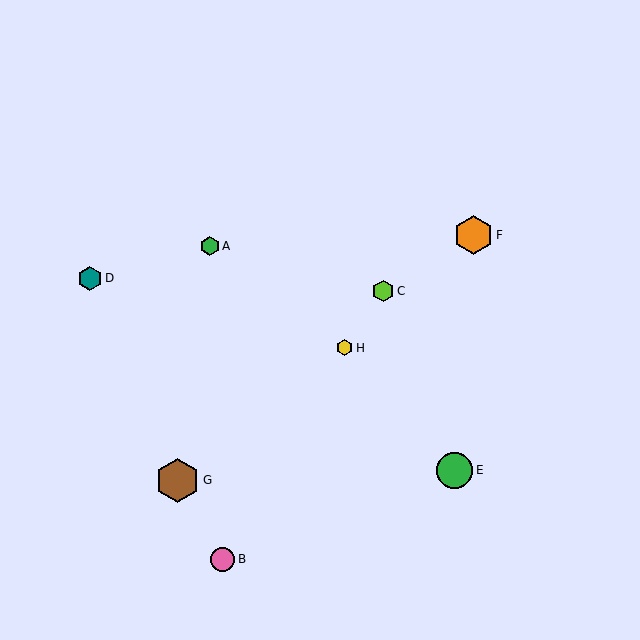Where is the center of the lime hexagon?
The center of the lime hexagon is at (383, 291).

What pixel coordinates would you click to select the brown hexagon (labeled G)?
Click at (177, 480) to select the brown hexagon G.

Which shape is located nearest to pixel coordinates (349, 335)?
The yellow hexagon (labeled H) at (345, 348) is nearest to that location.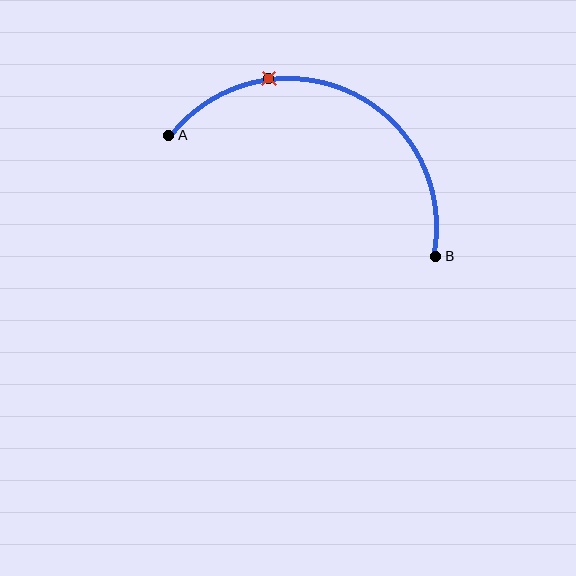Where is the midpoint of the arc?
The arc midpoint is the point on the curve farthest from the straight line joining A and B. It sits above that line.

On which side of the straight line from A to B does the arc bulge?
The arc bulges above the straight line connecting A and B.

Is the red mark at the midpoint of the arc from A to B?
No. The red mark lies on the arc but is closer to endpoint A. The arc midpoint would be at the point on the curve equidistant along the arc from both A and B.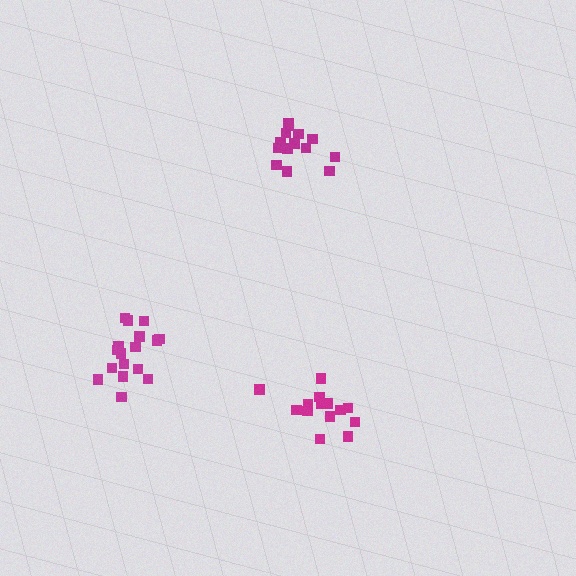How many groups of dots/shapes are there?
There are 3 groups.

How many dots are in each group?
Group 1: 17 dots, Group 2: 14 dots, Group 3: 14 dots (45 total).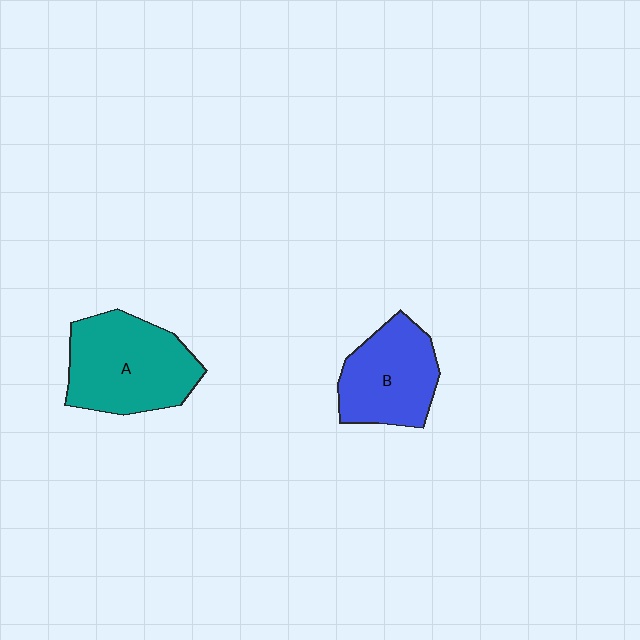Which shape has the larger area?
Shape A (teal).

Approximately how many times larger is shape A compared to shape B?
Approximately 1.3 times.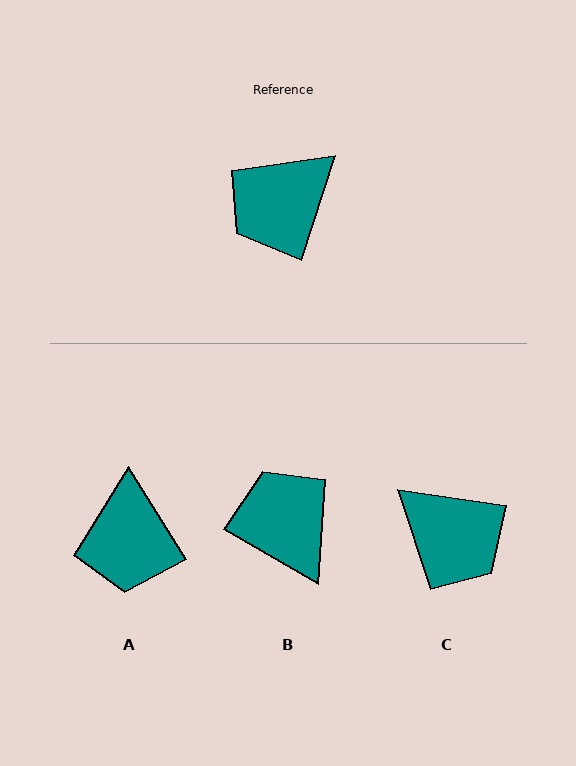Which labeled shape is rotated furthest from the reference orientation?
B, about 102 degrees away.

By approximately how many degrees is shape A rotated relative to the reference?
Approximately 50 degrees counter-clockwise.